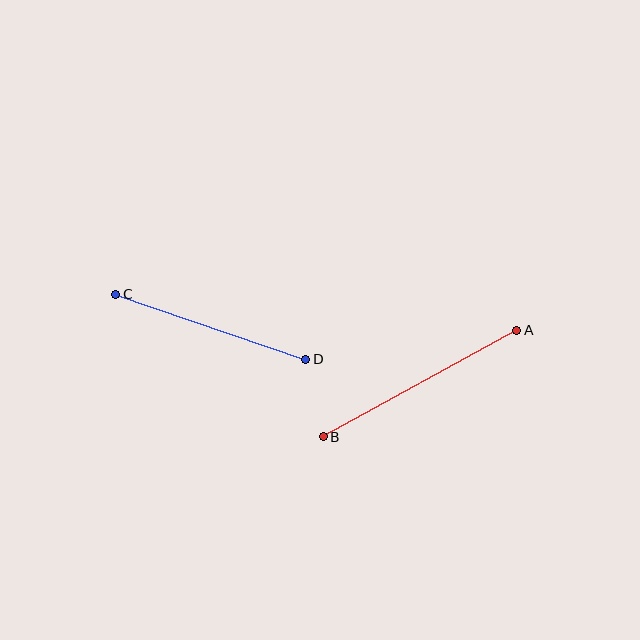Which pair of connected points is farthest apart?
Points A and B are farthest apart.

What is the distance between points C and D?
The distance is approximately 201 pixels.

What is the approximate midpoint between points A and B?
The midpoint is at approximately (420, 384) pixels.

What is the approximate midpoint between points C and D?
The midpoint is at approximately (211, 327) pixels.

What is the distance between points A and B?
The distance is approximately 221 pixels.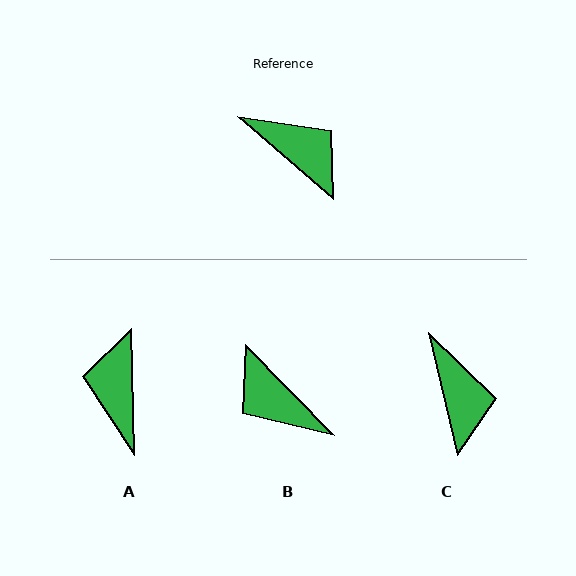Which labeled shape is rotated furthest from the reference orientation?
B, about 176 degrees away.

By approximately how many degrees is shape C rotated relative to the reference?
Approximately 36 degrees clockwise.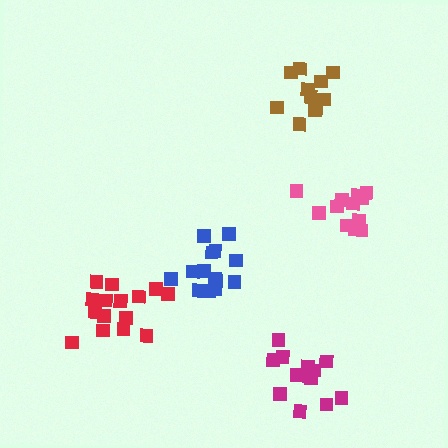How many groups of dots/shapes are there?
There are 5 groups.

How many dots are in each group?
Group 1: 12 dots, Group 2: 12 dots, Group 3: 11 dots, Group 4: 15 dots, Group 5: 14 dots (64 total).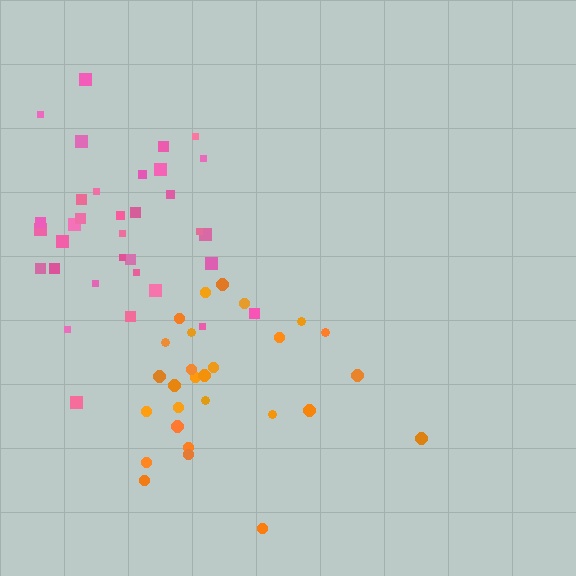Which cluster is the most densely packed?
Orange.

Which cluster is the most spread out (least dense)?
Pink.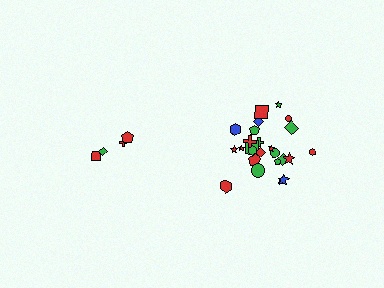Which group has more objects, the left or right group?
The right group.